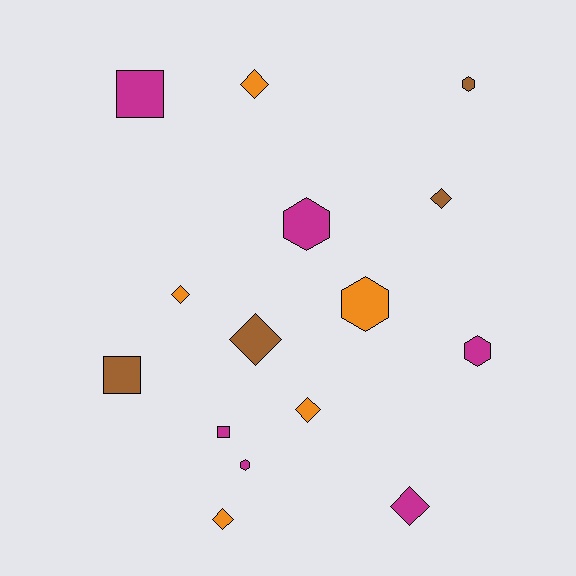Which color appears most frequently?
Magenta, with 6 objects.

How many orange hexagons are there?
There is 1 orange hexagon.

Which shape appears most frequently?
Diamond, with 7 objects.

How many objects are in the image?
There are 15 objects.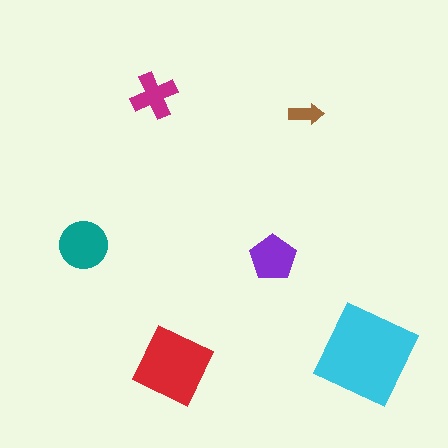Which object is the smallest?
The brown arrow.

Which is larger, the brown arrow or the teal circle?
The teal circle.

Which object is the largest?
The cyan diamond.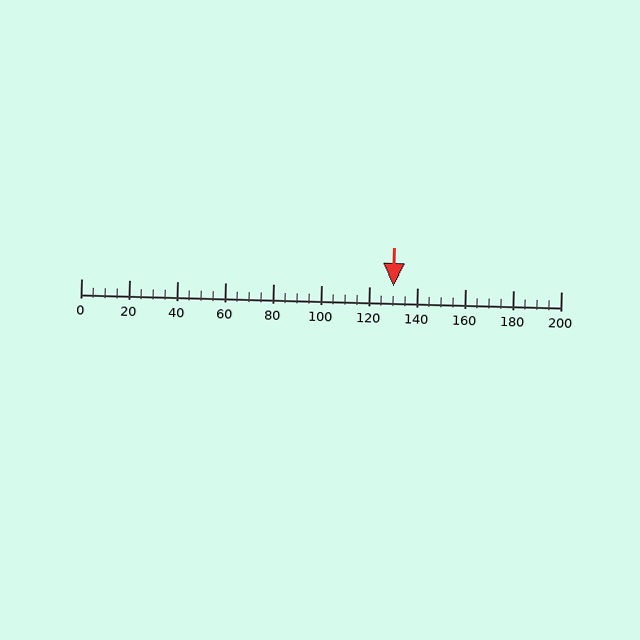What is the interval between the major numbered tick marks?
The major tick marks are spaced 20 units apart.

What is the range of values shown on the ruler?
The ruler shows values from 0 to 200.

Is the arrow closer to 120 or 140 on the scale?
The arrow is closer to 140.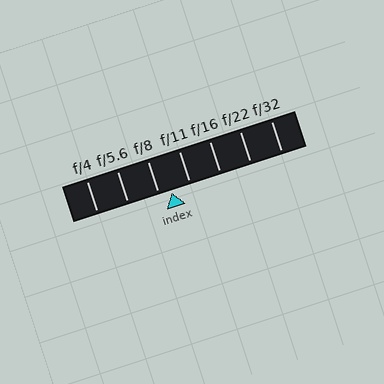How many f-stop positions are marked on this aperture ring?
There are 7 f-stop positions marked.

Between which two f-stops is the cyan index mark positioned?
The index mark is between f/8 and f/11.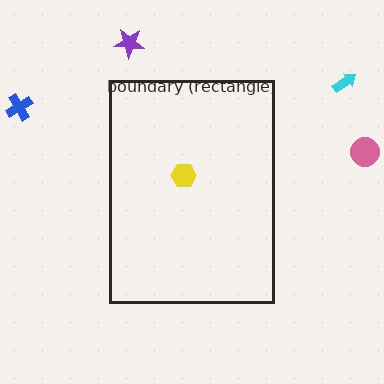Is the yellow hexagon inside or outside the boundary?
Inside.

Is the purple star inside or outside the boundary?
Outside.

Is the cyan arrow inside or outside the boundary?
Outside.